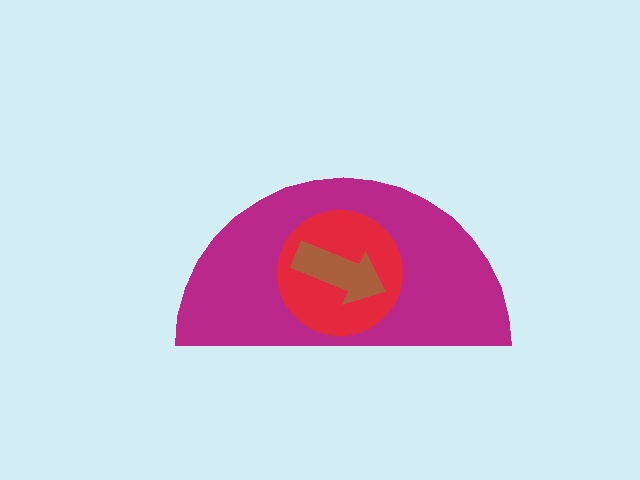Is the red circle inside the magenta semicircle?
Yes.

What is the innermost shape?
The brown arrow.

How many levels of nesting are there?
3.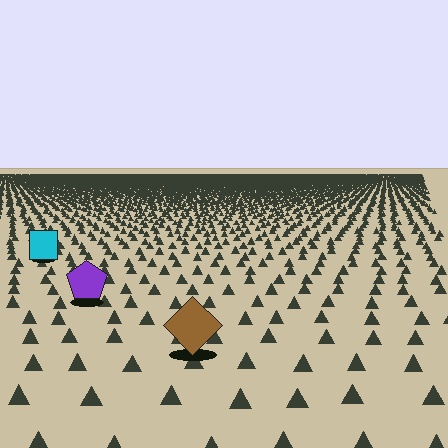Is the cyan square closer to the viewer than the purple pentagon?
No. The purple pentagon is closer — you can tell from the texture gradient: the ground texture is coarser near it.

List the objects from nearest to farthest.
From nearest to farthest: the brown diamond, the purple pentagon, the cyan square.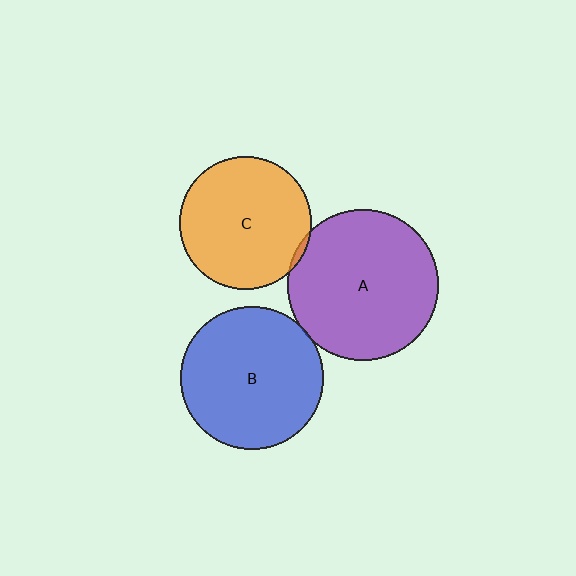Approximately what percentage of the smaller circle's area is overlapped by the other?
Approximately 5%.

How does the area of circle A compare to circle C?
Approximately 1.3 times.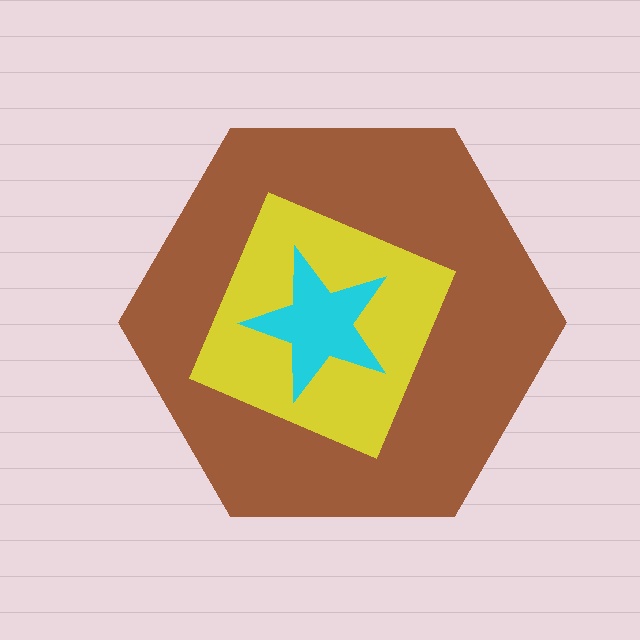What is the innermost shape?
The cyan star.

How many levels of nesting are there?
3.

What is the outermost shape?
The brown hexagon.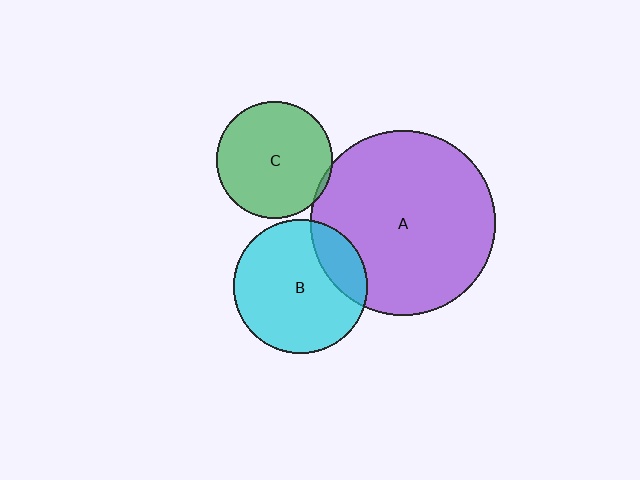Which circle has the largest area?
Circle A (purple).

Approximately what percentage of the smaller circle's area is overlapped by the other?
Approximately 5%.